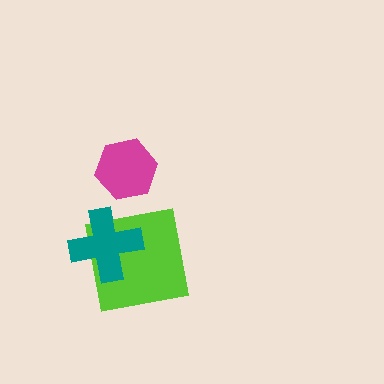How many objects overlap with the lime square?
1 object overlaps with the lime square.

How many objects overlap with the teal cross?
1 object overlaps with the teal cross.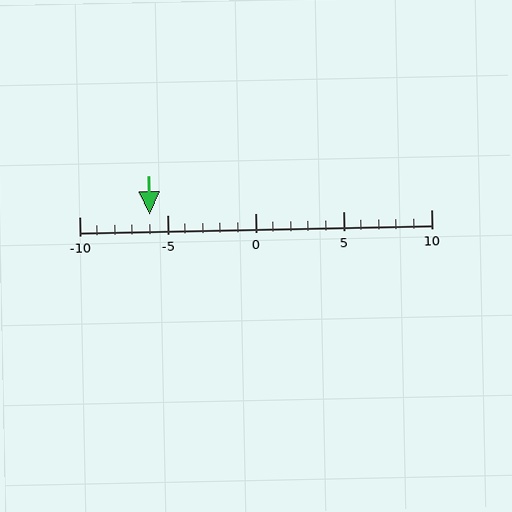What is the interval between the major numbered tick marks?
The major tick marks are spaced 5 units apart.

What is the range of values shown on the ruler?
The ruler shows values from -10 to 10.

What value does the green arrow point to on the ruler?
The green arrow points to approximately -6.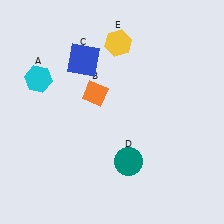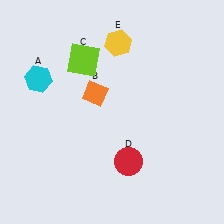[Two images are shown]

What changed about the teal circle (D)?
In Image 1, D is teal. In Image 2, it changed to red.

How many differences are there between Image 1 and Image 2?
There are 2 differences between the two images.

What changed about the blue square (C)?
In Image 1, C is blue. In Image 2, it changed to lime.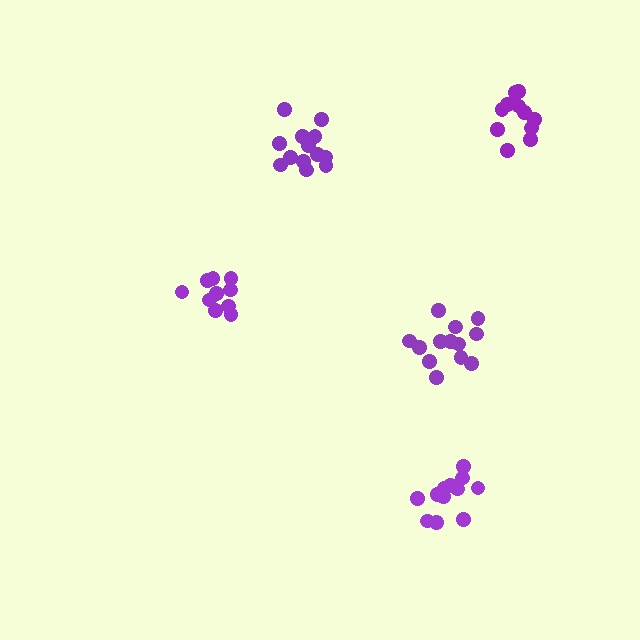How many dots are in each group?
Group 1: 11 dots, Group 2: 12 dots, Group 3: 10 dots, Group 4: 14 dots, Group 5: 13 dots (60 total).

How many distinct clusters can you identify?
There are 5 distinct clusters.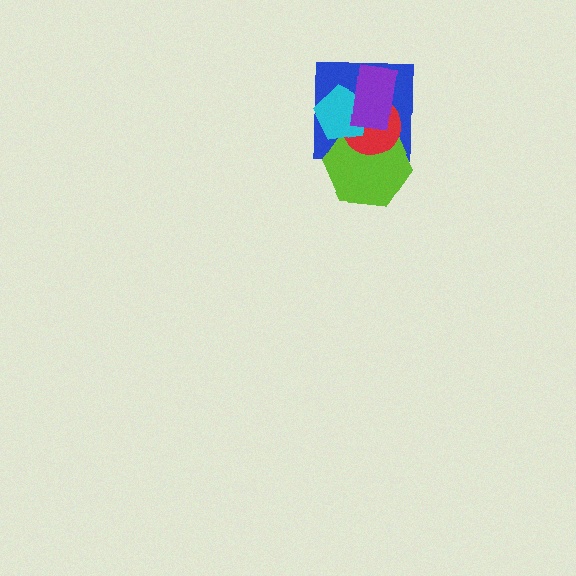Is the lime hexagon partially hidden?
Yes, it is partially covered by another shape.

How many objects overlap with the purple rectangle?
4 objects overlap with the purple rectangle.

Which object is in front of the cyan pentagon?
The purple rectangle is in front of the cyan pentagon.